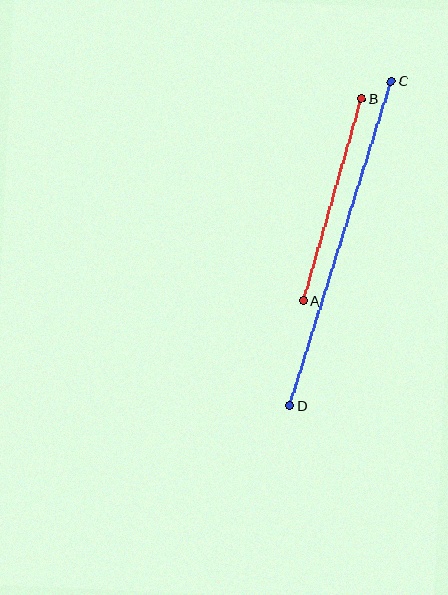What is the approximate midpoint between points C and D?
The midpoint is at approximately (340, 243) pixels.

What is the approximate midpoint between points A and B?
The midpoint is at approximately (332, 200) pixels.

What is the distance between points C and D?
The distance is approximately 340 pixels.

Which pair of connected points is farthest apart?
Points C and D are farthest apart.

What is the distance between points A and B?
The distance is approximately 210 pixels.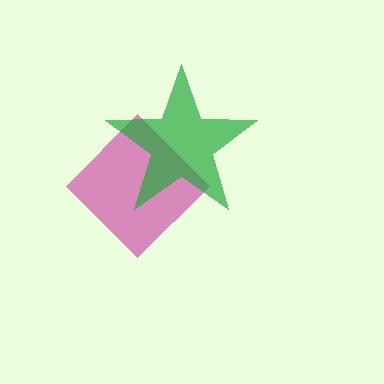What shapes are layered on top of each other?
The layered shapes are: a magenta diamond, a green star.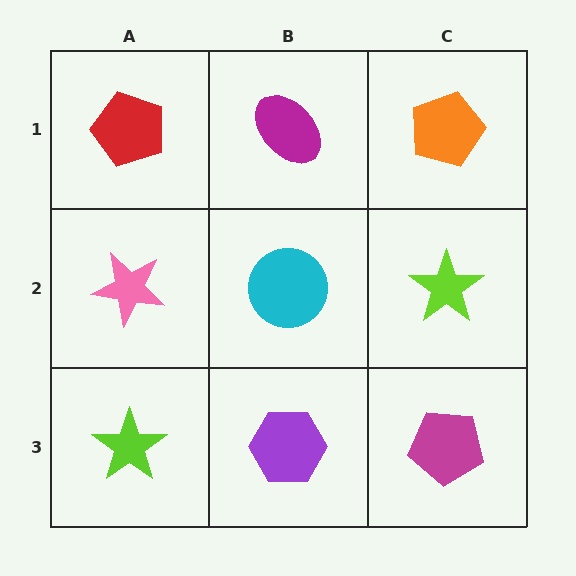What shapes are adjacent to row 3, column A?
A pink star (row 2, column A), a purple hexagon (row 3, column B).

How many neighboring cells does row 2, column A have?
3.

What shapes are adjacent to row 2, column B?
A magenta ellipse (row 1, column B), a purple hexagon (row 3, column B), a pink star (row 2, column A), a lime star (row 2, column C).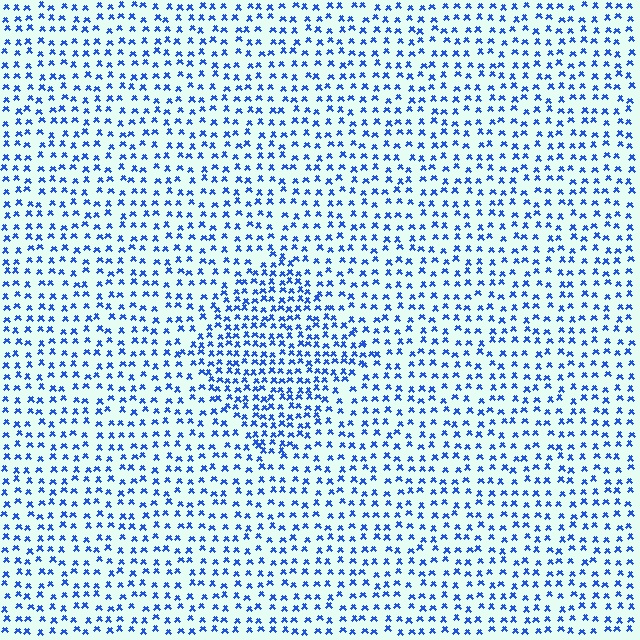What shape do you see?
I see a diamond.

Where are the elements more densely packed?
The elements are more densely packed inside the diamond boundary.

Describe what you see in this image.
The image contains small blue elements arranged at two different densities. A diamond-shaped region is visible where the elements are more densely packed than the surrounding area.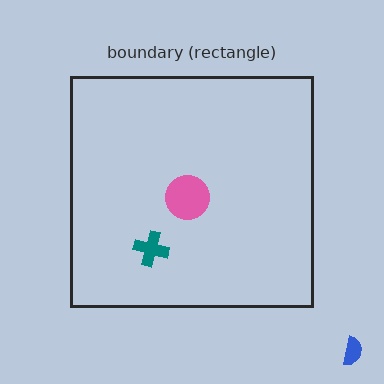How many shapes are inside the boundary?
2 inside, 1 outside.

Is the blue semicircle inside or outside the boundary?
Outside.